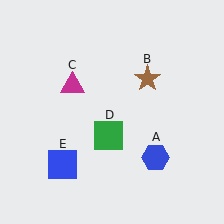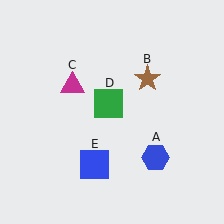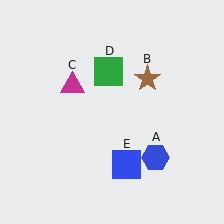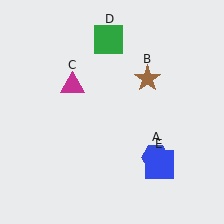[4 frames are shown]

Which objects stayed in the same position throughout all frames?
Blue hexagon (object A) and brown star (object B) and magenta triangle (object C) remained stationary.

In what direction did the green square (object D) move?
The green square (object D) moved up.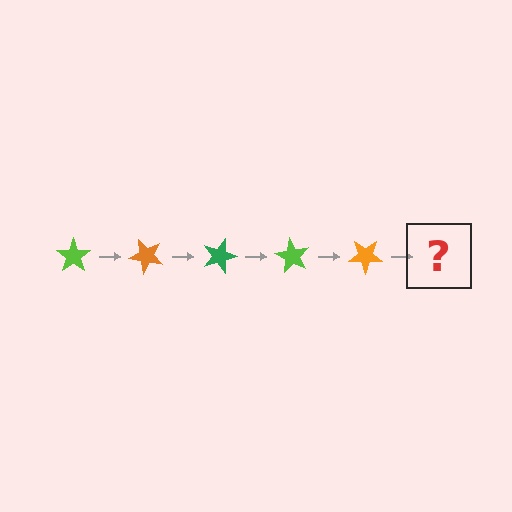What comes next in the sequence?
The next element should be a green star, rotated 225 degrees from the start.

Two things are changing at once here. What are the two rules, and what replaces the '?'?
The two rules are that it rotates 45 degrees each step and the color cycles through lime, orange, and green. The '?' should be a green star, rotated 225 degrees from the start.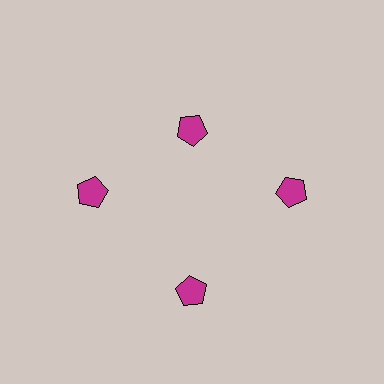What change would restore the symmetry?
The symmetry would be restored by moving it outward, back onto the ring so that all 4 pentagons sit at equal angles and equal distance from the center.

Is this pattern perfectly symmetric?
No. The 4 magenta pentagons are arranged in a ring, but one element near the 12 o'clock position is pulled inward toward the center, breaking the 4-fold rotational symmetry.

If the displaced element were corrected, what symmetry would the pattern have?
It would have 4-fold rotational symmetry — the pattern would map onto itself every 90 degrees.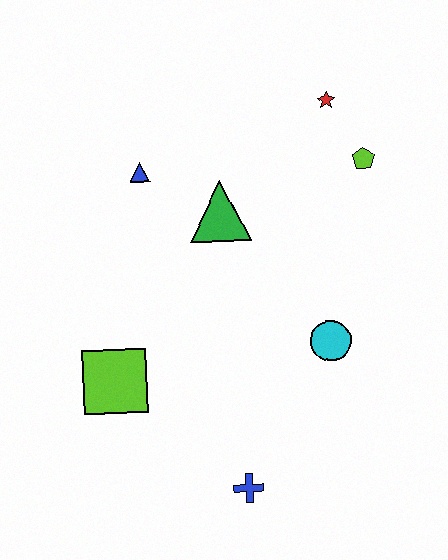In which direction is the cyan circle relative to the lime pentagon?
The cyan circle is below the lime pentagon.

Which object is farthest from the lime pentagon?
The blue cross is farthest from the lime pentagon.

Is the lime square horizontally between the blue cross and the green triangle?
No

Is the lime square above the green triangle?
No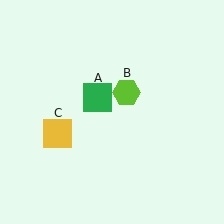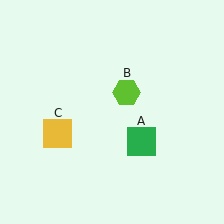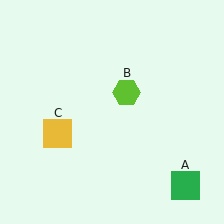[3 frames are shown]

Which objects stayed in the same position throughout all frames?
Lime hexagon (object B) and yellow square (object C) remained stationary.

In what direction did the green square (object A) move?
The green square (object A) moved down and to the right.